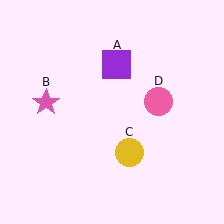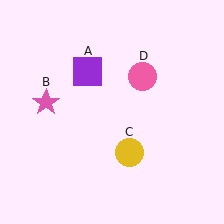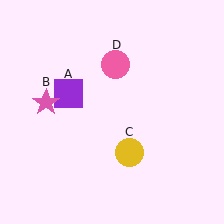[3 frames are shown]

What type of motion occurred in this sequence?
The purple square (object A), pink circle (object D) rotated counterclockwise around the center of the scene.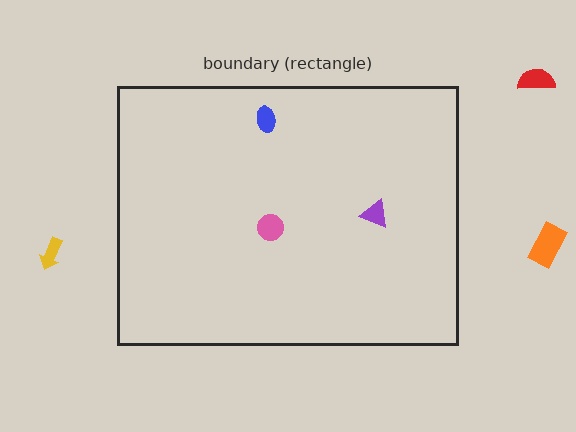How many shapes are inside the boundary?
3 inside, 3 outside.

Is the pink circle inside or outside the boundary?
Inside.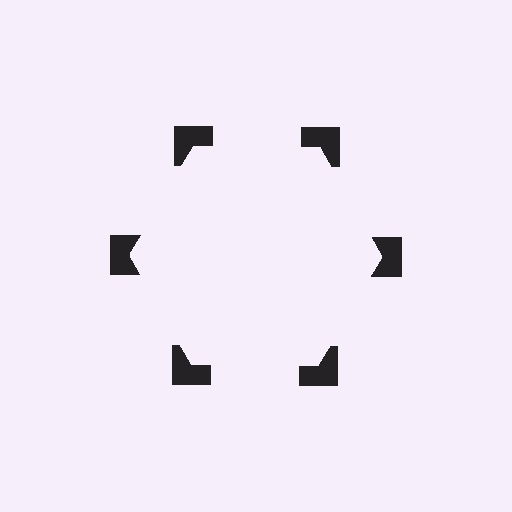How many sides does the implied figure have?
6 sides.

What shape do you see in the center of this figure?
An illusory hexagon — its edges are inferred from the aligned wedge cuts in the notched squares, not physically drawn.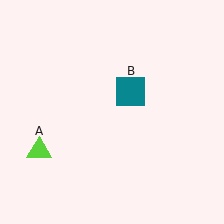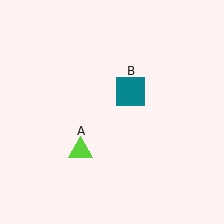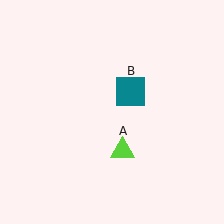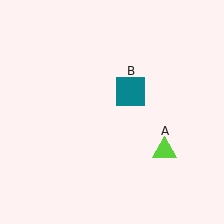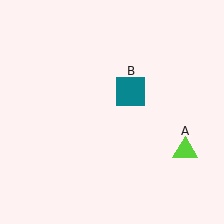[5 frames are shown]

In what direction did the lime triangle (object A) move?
The lime triangle (object A) moved right.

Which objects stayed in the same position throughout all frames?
Teal square (object B) remained stationary.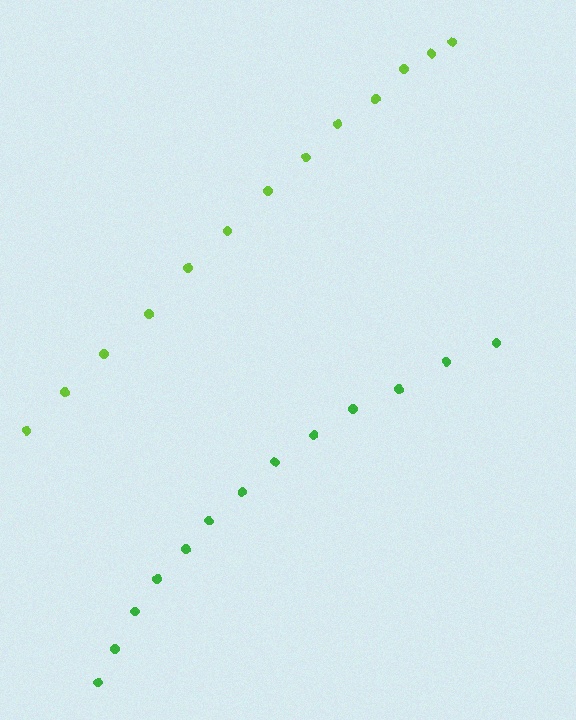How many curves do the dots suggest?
There are 2 distinct paths.